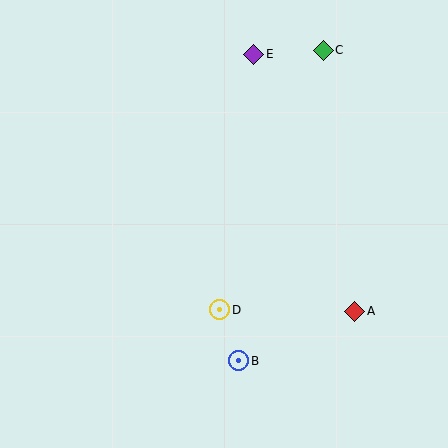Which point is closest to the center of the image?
Point D at (220, 310) is closest to the center.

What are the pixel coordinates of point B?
Point B is at (239, 361).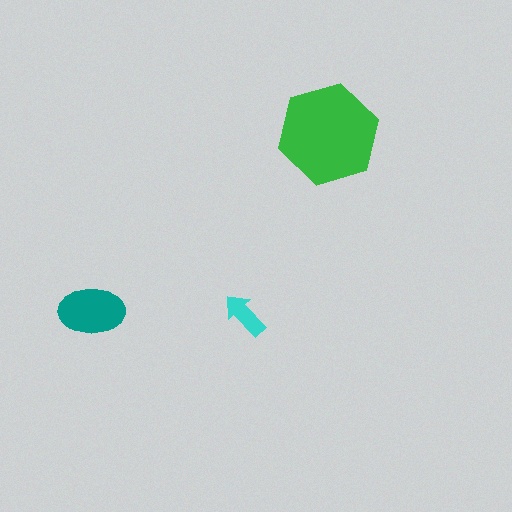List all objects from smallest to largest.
The cyan arrow, the teal ellipse, the green hexagon.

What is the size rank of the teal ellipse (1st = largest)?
2nd.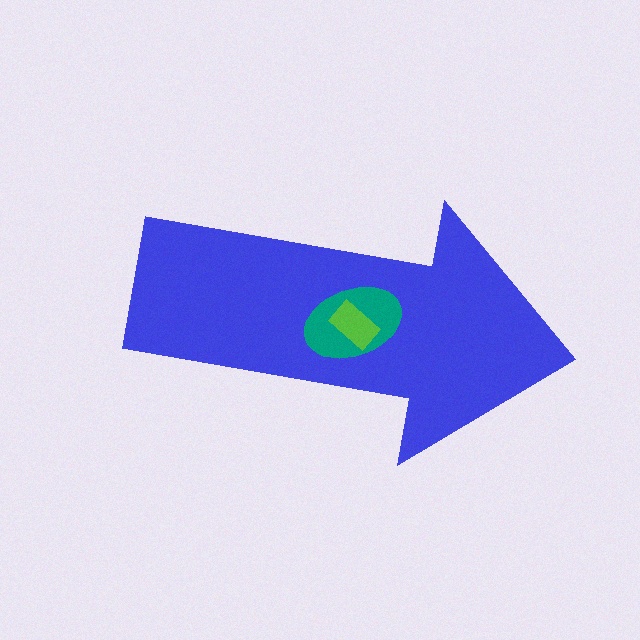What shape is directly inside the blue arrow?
The teal ellipse.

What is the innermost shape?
The lime rectangle.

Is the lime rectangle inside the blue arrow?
Yes.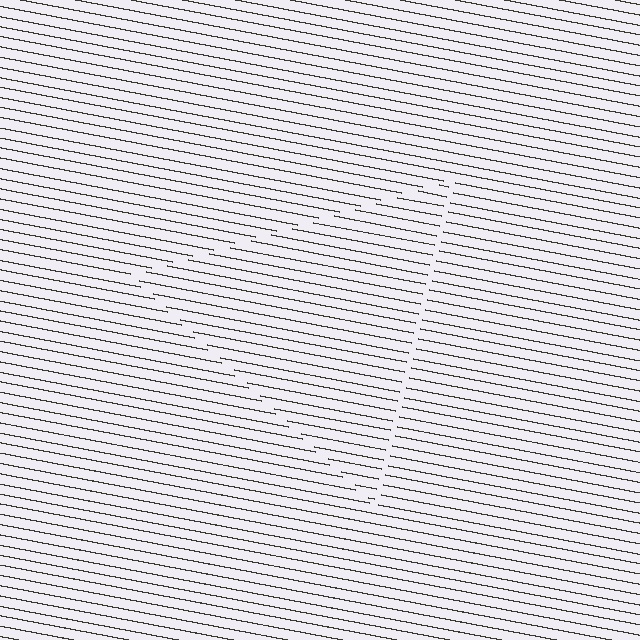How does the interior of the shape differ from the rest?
The interior of the shape contains the same grating, shifted by half a period — the contour is defined by the phase discontinuity where line-ends from the inner and outer gratings abut.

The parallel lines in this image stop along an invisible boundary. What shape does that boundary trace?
An illusory triangle. The interior of the shape contains the same grating, shifted by half a period — the contour is defined by the phase discontinuity where line-ends from the inner and outer gratings abut.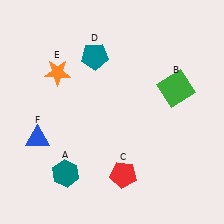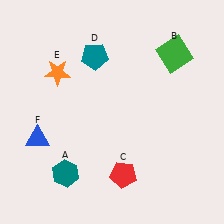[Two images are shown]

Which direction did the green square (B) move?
The green square (B) moved up.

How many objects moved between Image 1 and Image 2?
1 object moved between the two images.